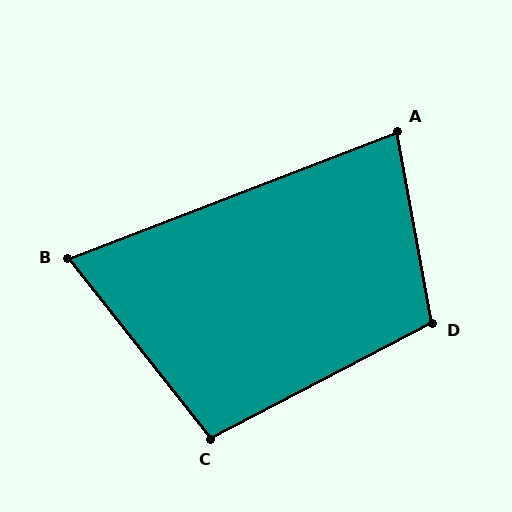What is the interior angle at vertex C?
Approximately 101 degrees (obtuse).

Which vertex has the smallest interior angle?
B, at approximately 73 degrees.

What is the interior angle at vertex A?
Approximately 79 degrees (acute).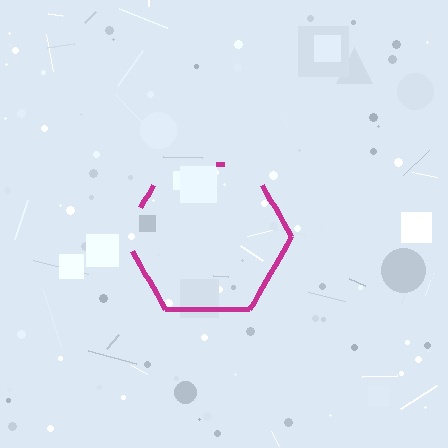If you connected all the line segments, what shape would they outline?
They would outline a hexagon.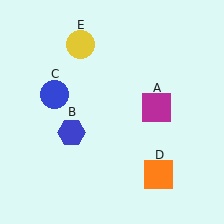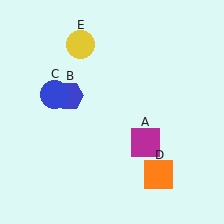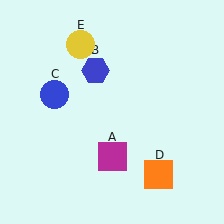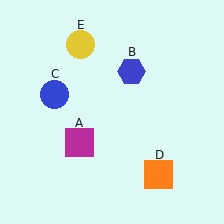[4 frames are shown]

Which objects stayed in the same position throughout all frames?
Blue circle (object C) and orange square (object D) and yellow circle (object E) remained stationary.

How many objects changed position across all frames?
2 objects changed position: magenta square (object A), blue hexagon (object B).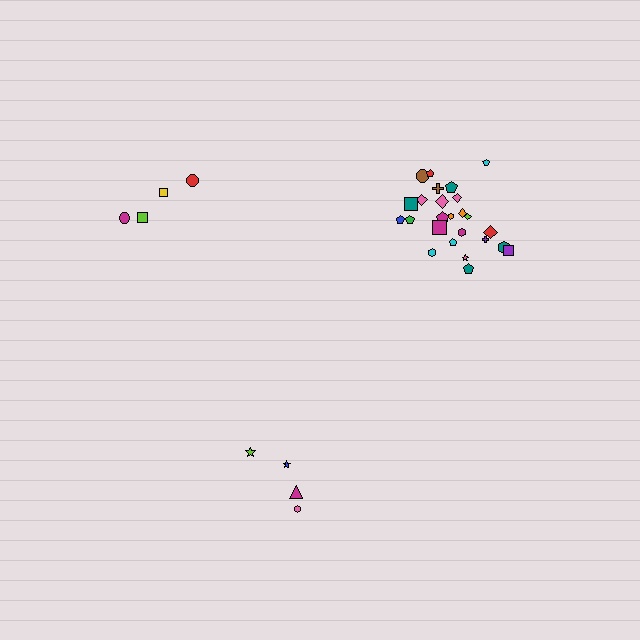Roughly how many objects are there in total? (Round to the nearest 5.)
Roughly 35 objects in total.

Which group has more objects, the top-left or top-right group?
The top-right group.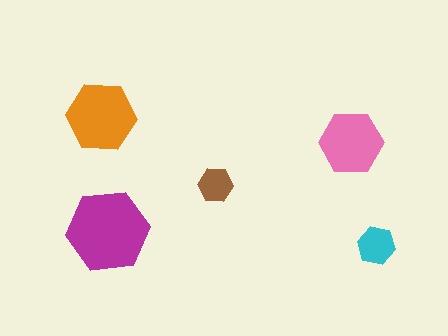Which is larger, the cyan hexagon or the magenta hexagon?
The magenta one.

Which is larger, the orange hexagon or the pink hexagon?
The orange one.